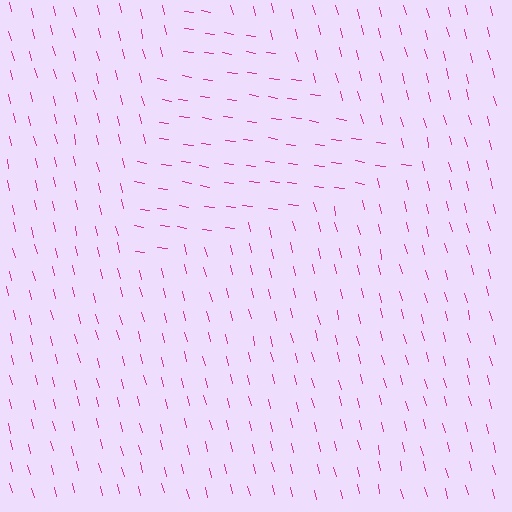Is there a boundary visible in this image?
Yes, there is a texture boundary formed by a change in line orientation.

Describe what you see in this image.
The image is filled with small magenta line segments. A triangle region in the image has lines oriented differently from the surrounding lines, creating a visible texture boundary.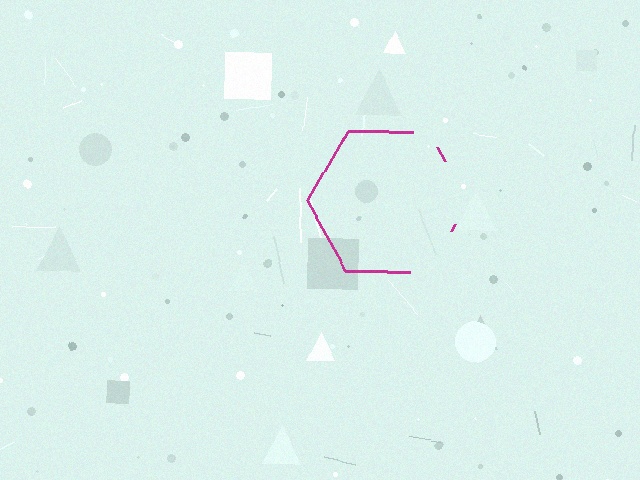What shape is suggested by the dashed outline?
The dashed outline suggests a hexagon.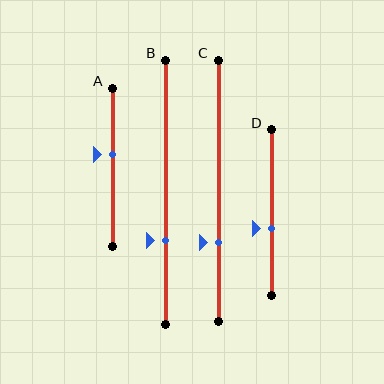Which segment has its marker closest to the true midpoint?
Segment A has its marker closest to the true midpoint.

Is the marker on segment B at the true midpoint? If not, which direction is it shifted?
No, the marker on segment B is shifted downward by about 18% of the segment length.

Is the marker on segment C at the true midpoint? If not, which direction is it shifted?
No, the marker on segment C is shifted downward by about 20% of the segment length.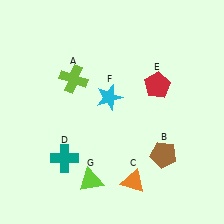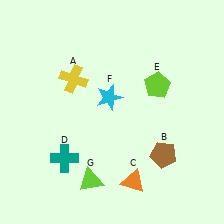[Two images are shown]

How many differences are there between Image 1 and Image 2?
There are 2 differences between the two images.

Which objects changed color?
A changed from lime to yellow. E changed from red to lime.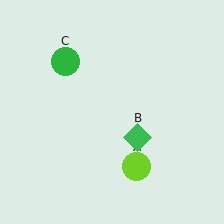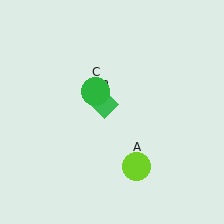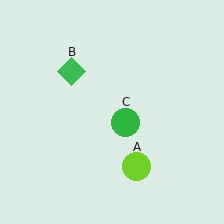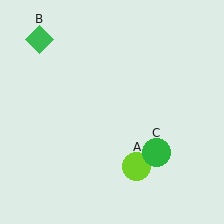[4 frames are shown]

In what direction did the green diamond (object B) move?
The green diamond (object B) moved up and to the left.